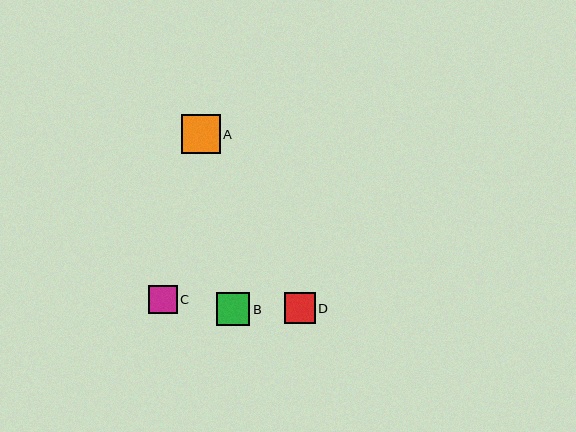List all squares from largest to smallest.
From largest to smallest: A, B, D, C.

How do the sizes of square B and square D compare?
Square B and square D are approximately the same size.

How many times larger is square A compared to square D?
Square A is approximately 1.3 times the size of square D.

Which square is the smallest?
Square C is the smallest with a size of approximately 28 pixels.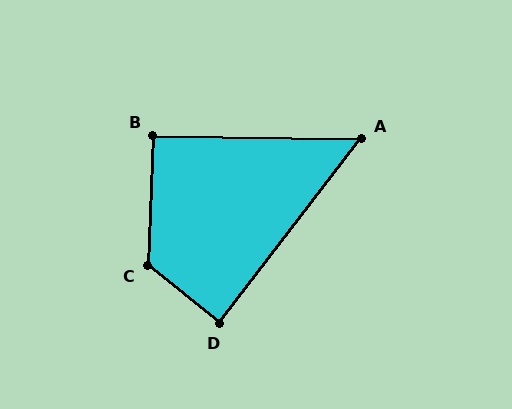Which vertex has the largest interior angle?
C, at approximately 127 degrees.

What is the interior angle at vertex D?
Approximately 89 degrees (approximately right).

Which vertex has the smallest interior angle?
A, at approximately 53 degrees.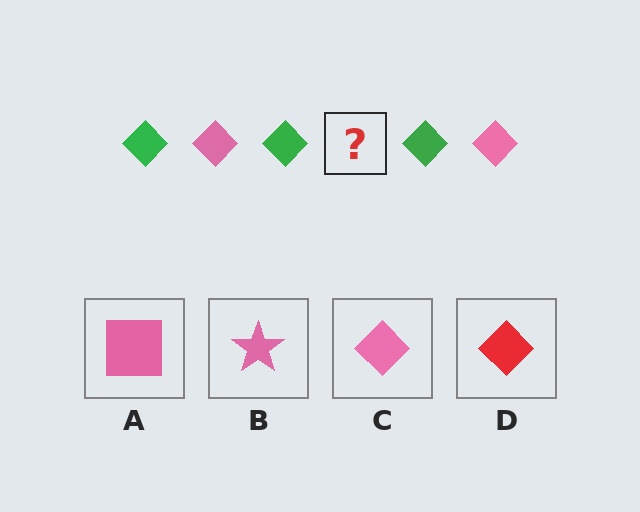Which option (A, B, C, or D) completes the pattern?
C.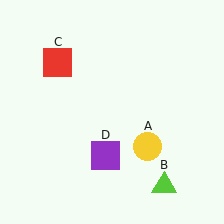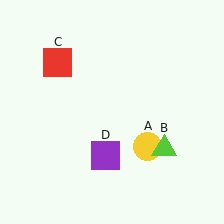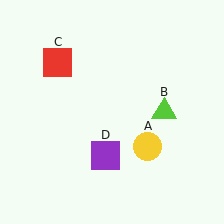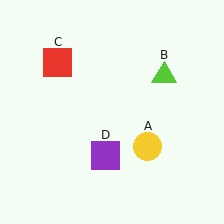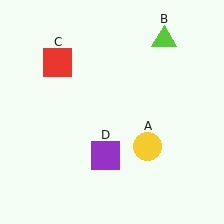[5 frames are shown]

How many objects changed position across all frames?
1 object changed position: lime triangle (object B).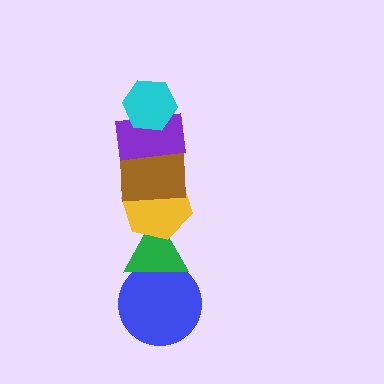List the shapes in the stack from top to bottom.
From top to bottom: the cyan hexagon, the purple rectangle, the brown square, the yellow hexagon, the green triangle, the blue circle.